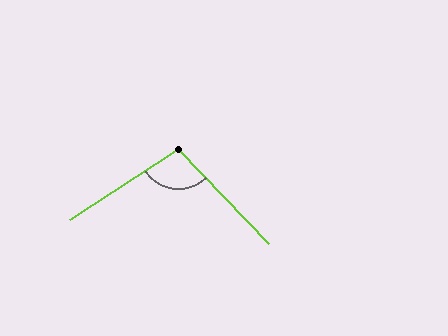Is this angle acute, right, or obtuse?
It is obtuse.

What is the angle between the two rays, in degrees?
Approximately 101 degrees.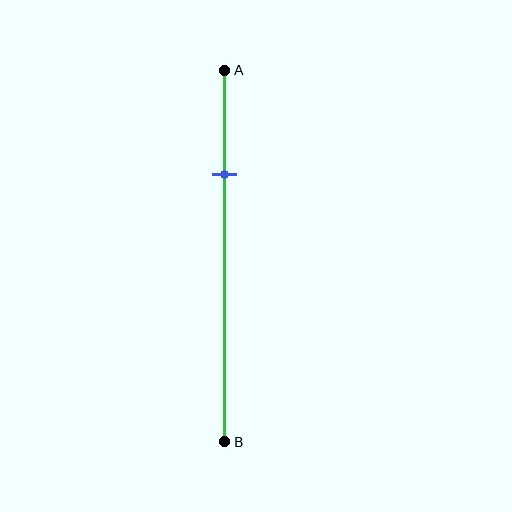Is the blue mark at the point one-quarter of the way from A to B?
Yes, the mark is approximately at the one-quarter point.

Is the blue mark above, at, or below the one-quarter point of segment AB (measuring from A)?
The blue mark is approximately at the one-quarter point of segment AB.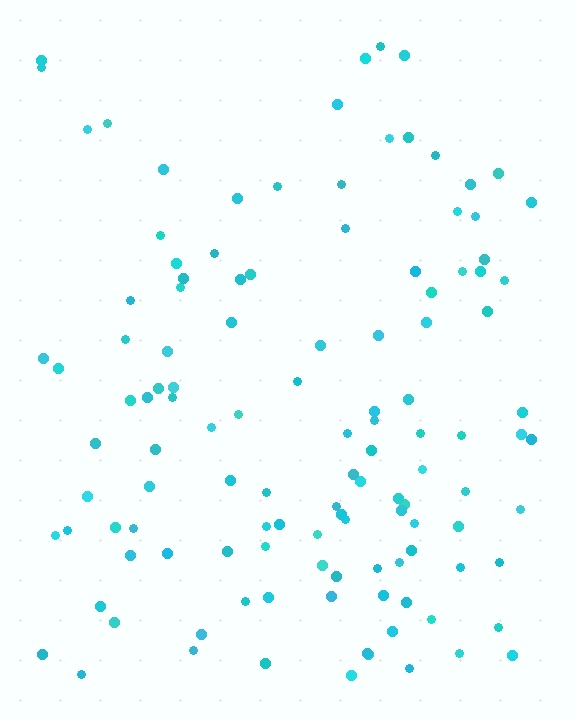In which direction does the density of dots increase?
From top to bottom, with the bottom side densest.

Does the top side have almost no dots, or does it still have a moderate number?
Still a moderate number, just noticeably fewer than the bottom.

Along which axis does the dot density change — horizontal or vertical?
Vertical.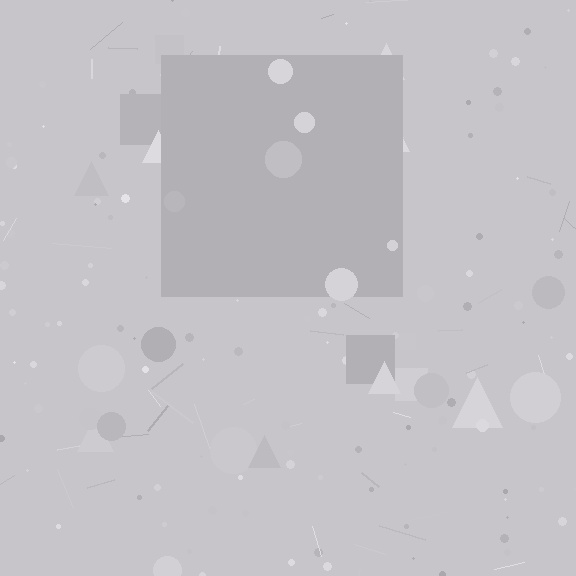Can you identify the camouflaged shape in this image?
The camouflaged shape is a square.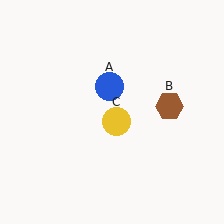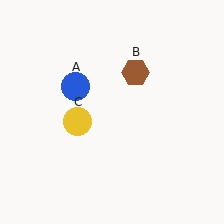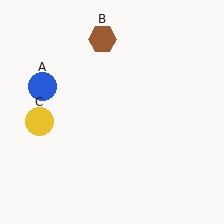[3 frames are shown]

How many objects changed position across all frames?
3 objects changed position: blue circle (object A), brown hexagon (object B), yellow circle (object C).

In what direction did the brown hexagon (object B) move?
The brown hexagon (object B) moved up and to the left.